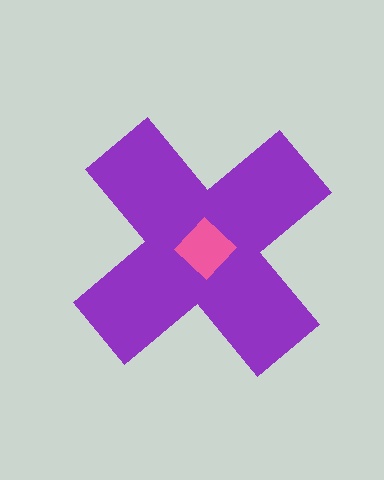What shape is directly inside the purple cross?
The pink diamond.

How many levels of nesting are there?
2.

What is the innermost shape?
The pink diamond.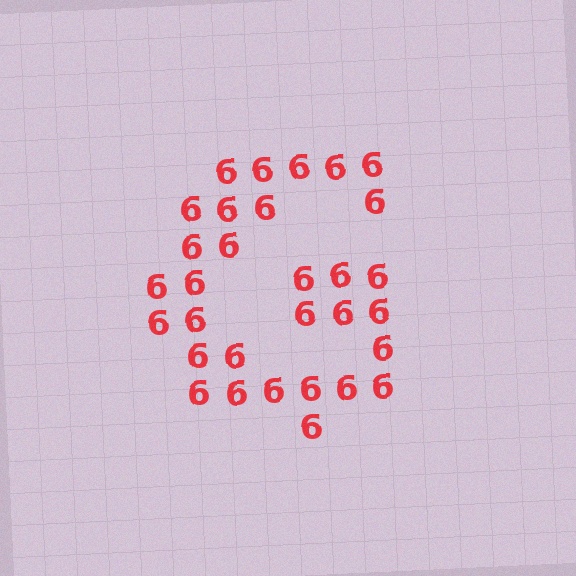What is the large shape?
The large shape is the letter G.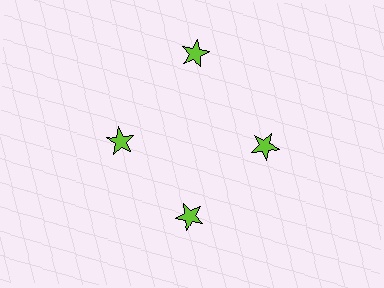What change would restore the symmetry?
The symmetry would be restored by moving it inward, back onto the ring so that all 4 stars sit at equal angles and equal distance from the center.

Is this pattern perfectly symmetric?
No. The 4 lime stars are arranged in a ring, but one element near the 12 o'clock position is pushed outward from the center, breaking the 4-fold rotational symmetry.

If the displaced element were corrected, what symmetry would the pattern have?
It would have 4-fold rotational symmetry — the pattern would map onto itself every 90 degrees.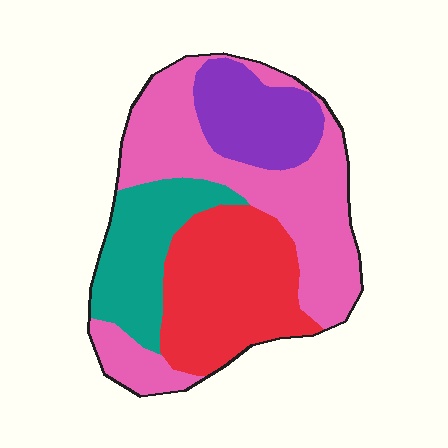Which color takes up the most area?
Pink, at roughly 40%.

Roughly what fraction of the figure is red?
Red covers roughly 30% of the figure.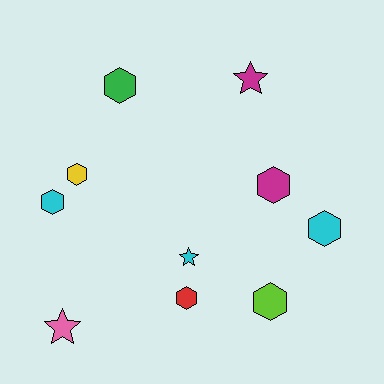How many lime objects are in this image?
There is 1 lime object.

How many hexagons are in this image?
There are 7 hexagons.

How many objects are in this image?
There are 10 objects.